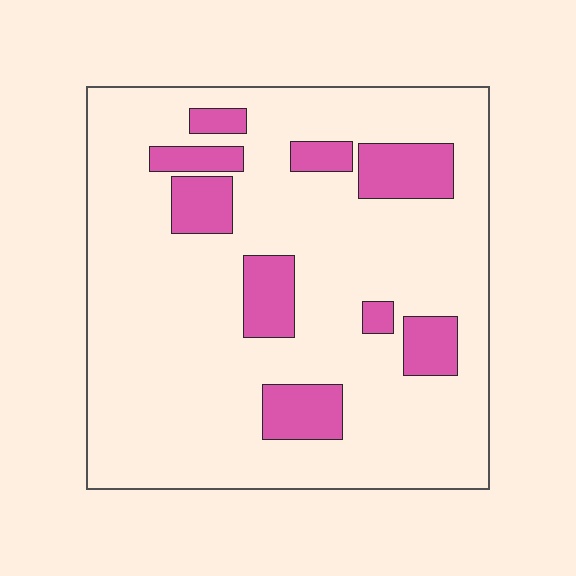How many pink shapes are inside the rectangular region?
9.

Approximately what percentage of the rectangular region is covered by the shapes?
Approximately 15%.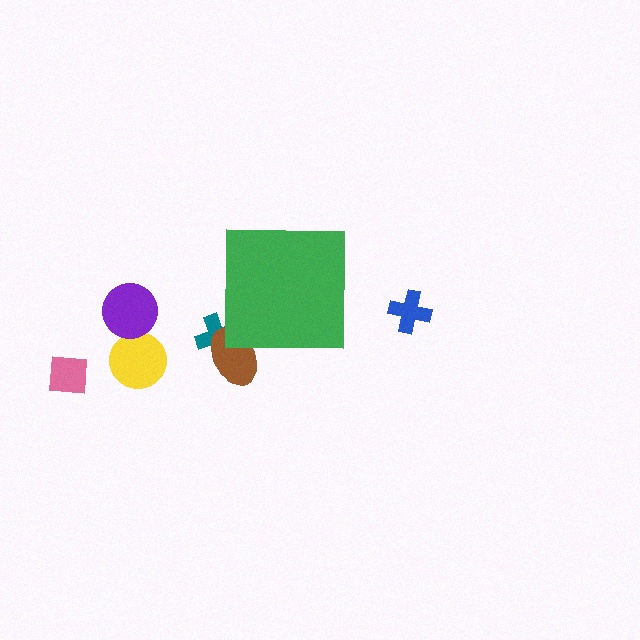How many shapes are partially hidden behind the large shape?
2 shapes are partially hidden.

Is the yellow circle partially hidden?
No, the yellow circle is fully visible.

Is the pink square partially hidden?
No, the pink square is fully visible.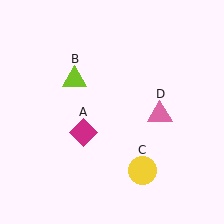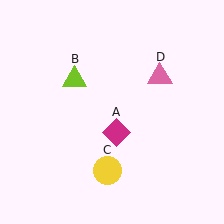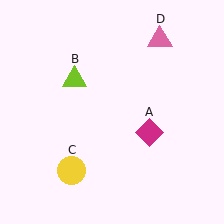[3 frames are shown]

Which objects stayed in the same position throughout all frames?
Lime triangle (object B) remained stationary.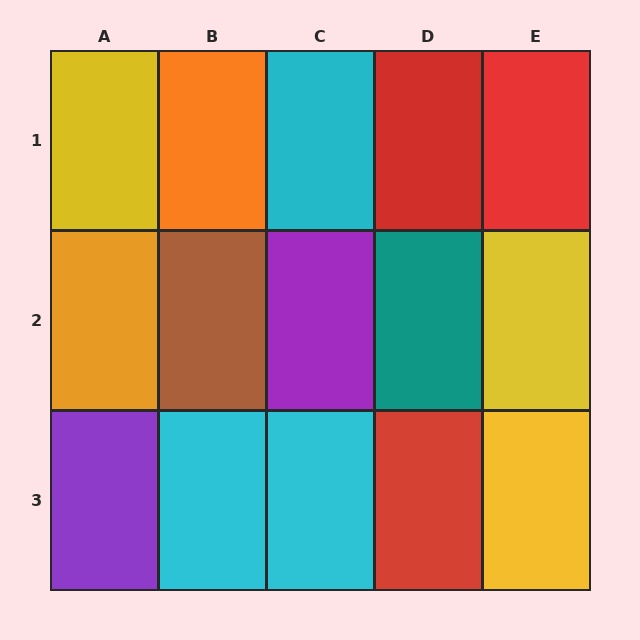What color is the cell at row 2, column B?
Brown.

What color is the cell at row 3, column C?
Cyan.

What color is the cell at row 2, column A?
Orange.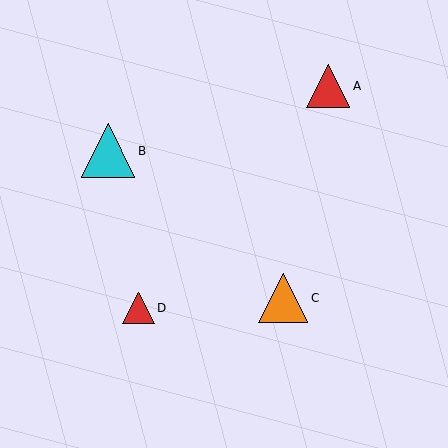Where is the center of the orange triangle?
The center of the orange triangle is at (283, 298).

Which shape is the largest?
The cyan triangle (labeled B) is the largest.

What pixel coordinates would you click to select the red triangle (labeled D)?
Click at (138, 308) to select the red triangle D.